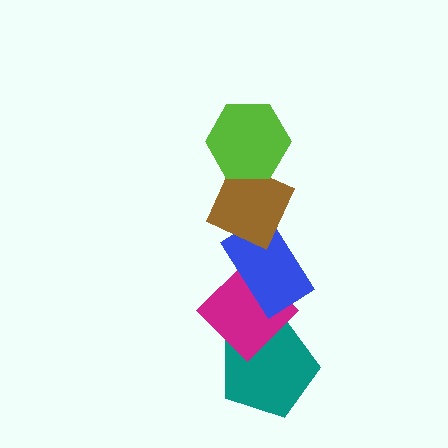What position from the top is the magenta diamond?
The magenta diamond is 4th from the top.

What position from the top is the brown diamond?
The brown diamond is 2nd from the top.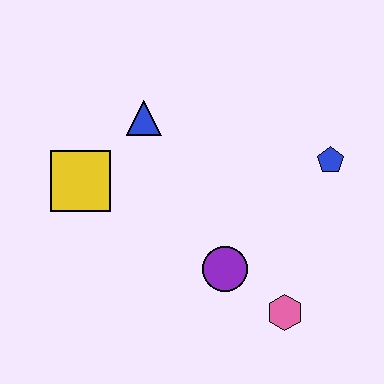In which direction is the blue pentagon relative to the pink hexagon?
The blue pentagon is above the pink hexagon.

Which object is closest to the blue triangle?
The yellow square is closest to the blue triangle.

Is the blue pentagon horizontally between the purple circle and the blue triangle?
No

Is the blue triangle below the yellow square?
No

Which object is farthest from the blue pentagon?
The yellow square is farthest from the blue pentagon.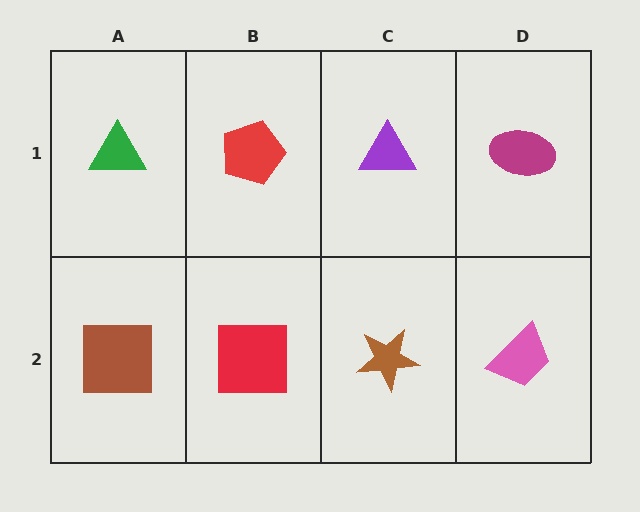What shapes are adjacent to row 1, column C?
A brown star (row 2, column C), a red pentagon (row 1, column B), a magenta ellipse (row 1, column D).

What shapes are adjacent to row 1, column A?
A brown square (row 2, column A), a red pentagon (row 1, column B).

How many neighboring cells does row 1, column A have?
2.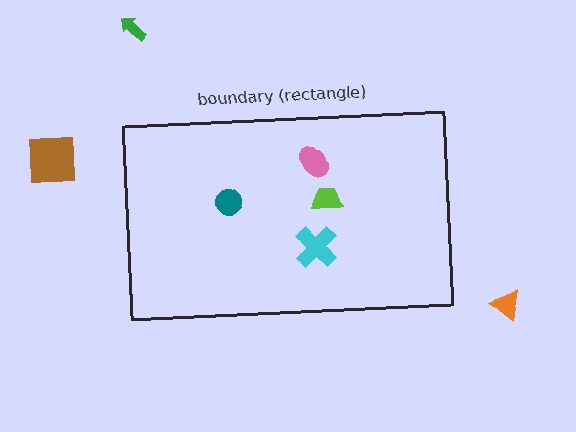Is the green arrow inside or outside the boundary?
Outside.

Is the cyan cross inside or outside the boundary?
Inside.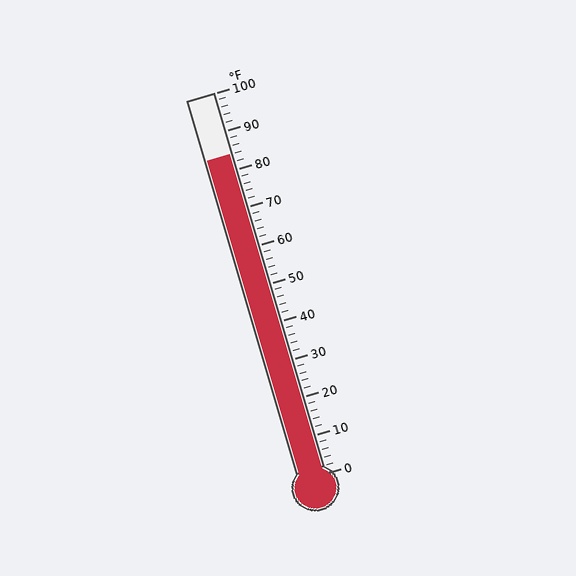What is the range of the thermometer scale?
The thermometer scale ranges from 0°F to 100°F.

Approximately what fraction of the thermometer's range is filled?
The thermometer is filled to approximately 85% of its range.